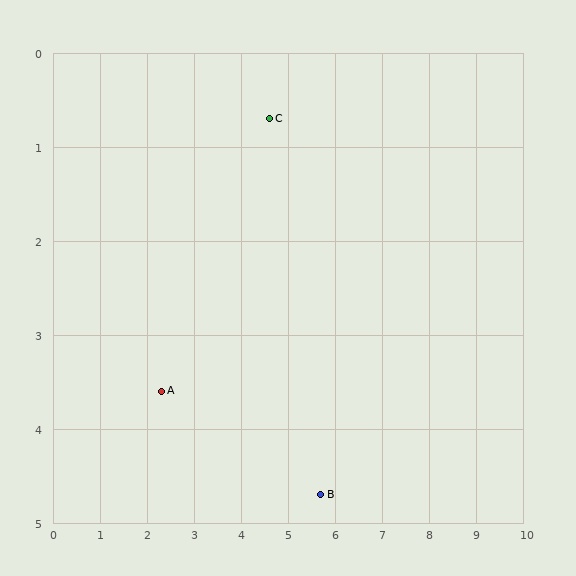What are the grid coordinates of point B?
Point B is at approximately (5.7, 4.7).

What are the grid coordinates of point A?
Point A is at approximately (2.3, 3.6).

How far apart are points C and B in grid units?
Points C and B are about 4.1 grid units apart.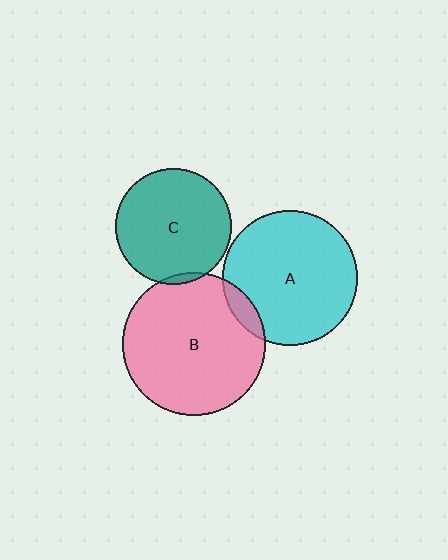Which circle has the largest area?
Circle B (pink).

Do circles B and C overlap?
Yes.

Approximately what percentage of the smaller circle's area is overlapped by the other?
Approximately 5%.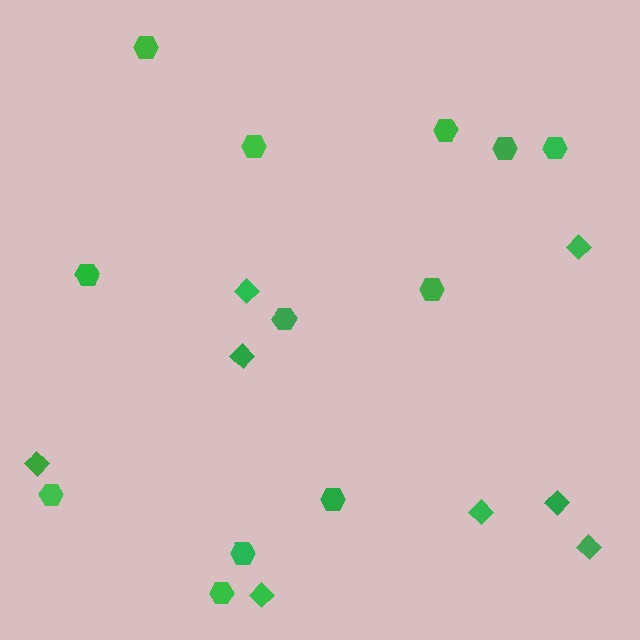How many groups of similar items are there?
There are 2 groups: one group of hexagons (12) and one group of diamonds (8).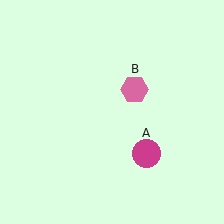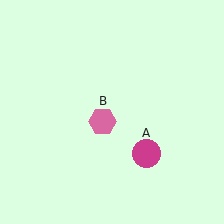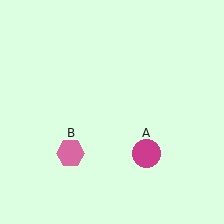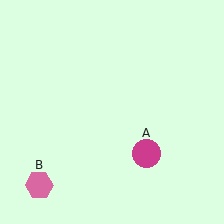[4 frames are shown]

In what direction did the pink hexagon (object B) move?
The pink hexagon (object B) moved down and to the left.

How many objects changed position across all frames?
1 object changed position: pink hexagon (object B).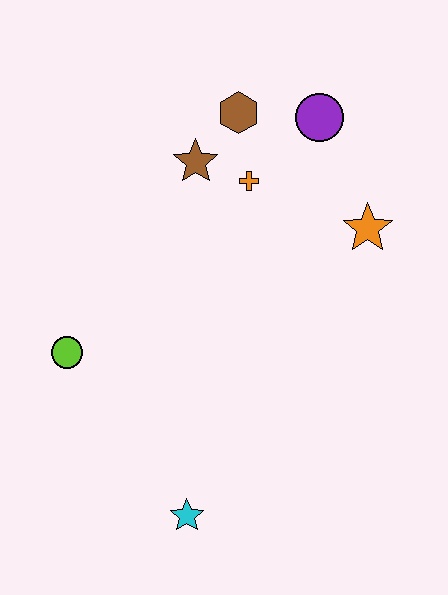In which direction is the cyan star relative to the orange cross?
The cyan star is below the orange cross.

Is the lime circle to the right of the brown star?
No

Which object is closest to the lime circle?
The cyan star is closest to the lime circle.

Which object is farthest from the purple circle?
The cyan star is farthest from the purple circle.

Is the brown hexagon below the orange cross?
No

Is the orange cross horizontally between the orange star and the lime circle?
Yes